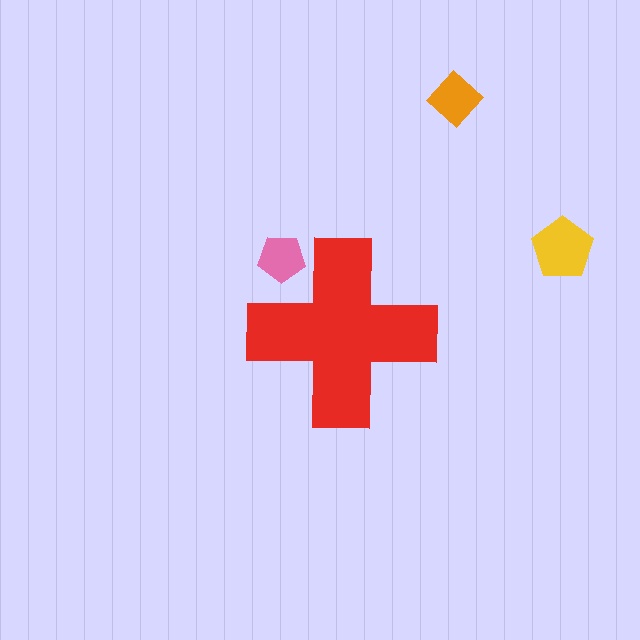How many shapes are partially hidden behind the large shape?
1 shape is partially hidden.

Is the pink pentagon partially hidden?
Yes, the pink pentagon is partially hidden behind the red cross.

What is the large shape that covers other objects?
A red cross.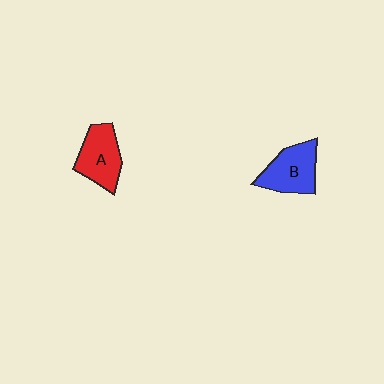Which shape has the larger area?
Shape B (blue).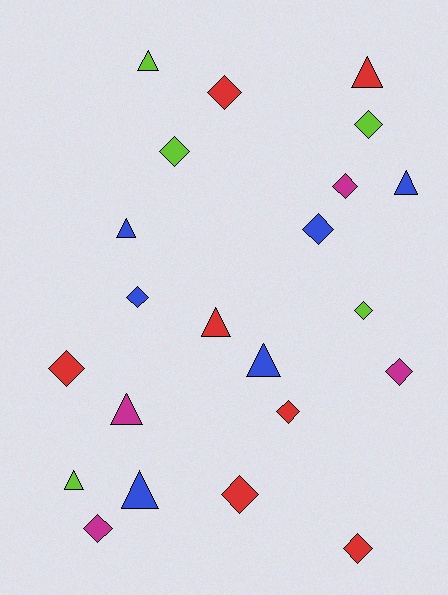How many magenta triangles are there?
There is 1 magenta triangle.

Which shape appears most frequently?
Diamond, with 13 objects.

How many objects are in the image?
There are 22 objects.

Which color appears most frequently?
Red, with 7 objects.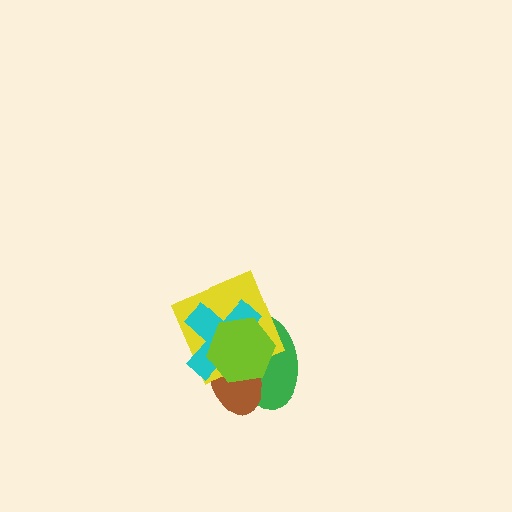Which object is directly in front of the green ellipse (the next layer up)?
The brown ellipse is directly in front of the green ellipse.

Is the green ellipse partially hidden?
Yes, it is partially covered by another shape.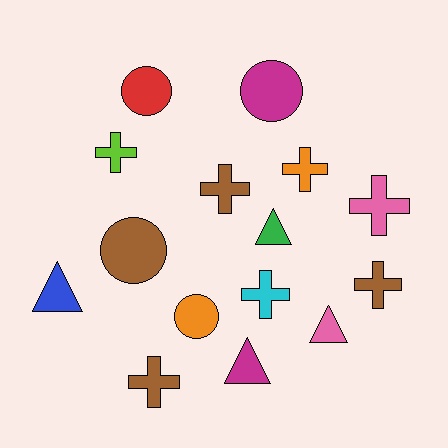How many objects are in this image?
There are 15 objects.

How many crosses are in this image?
There are 7 crosses.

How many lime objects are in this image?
There is 1 lime object.